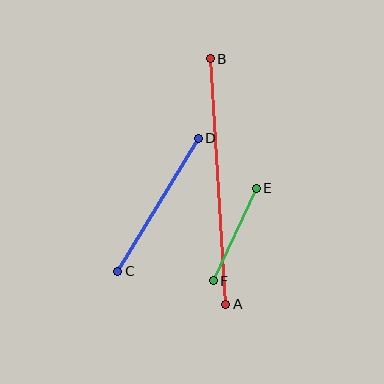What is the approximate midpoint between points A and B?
The midpoint is at approximately (218, 182) pixels.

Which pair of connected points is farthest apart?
Points A and B are farthest apart.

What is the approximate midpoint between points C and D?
The midpoint is at approximately (158, 205) pixels.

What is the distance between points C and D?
The distance is approximately 156 pixels.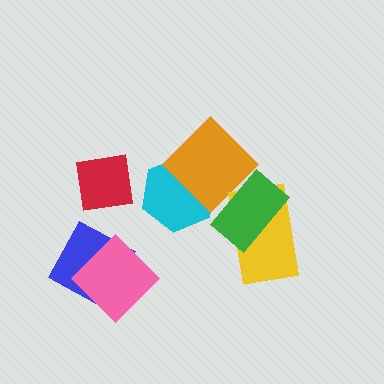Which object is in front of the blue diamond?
The pink diamond is in front of the blue diamond.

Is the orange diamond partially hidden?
Yes, it is partially covered by another shape.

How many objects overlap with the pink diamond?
1 object overlaps with the pink diamond.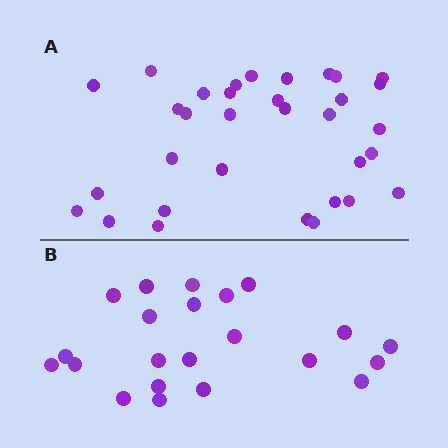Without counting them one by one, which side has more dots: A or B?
Region A (the top region) has more dots.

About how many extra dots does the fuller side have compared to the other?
Region A has roughly 12 or so more dots than region B.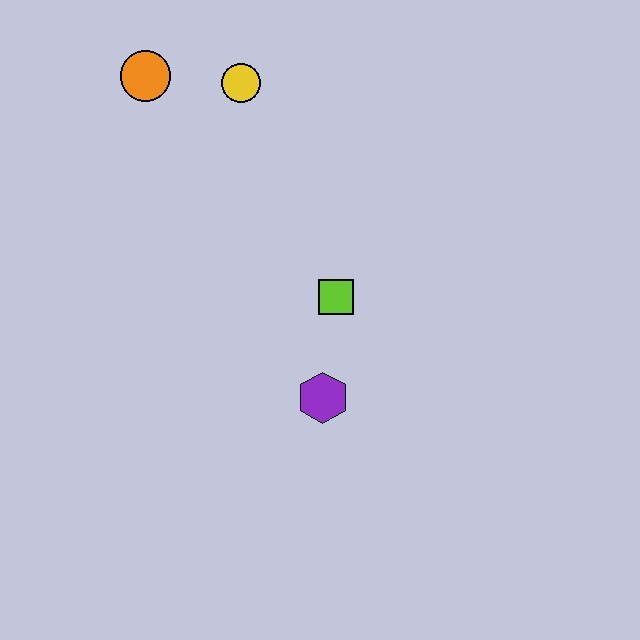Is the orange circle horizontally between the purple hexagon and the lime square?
No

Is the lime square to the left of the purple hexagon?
No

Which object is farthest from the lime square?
The orange circle is farthest from the lime square.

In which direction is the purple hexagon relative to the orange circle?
The purple hexagon is below the orange circle.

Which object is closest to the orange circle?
The yellow circle is closest to the orange circle.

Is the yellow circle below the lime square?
No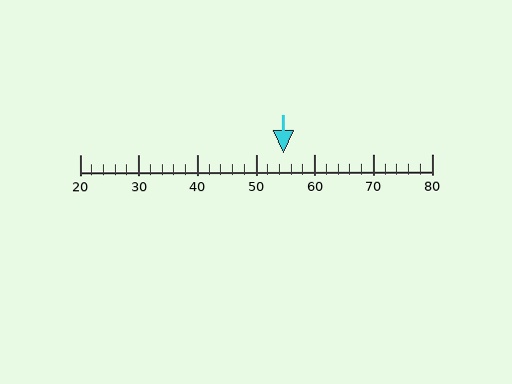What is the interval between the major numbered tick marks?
The major tick marks are spaced 10 units apart.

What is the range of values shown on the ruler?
The ruler shows values from 20 to 80.